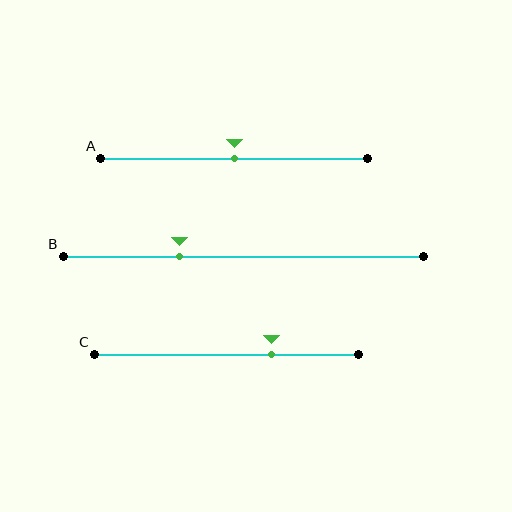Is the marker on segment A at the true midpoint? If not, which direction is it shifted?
Yes, the marker on segment A is at the true midpoint.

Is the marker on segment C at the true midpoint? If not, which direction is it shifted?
No, the marker on segment C is shifted to the right by about 17% of the segment length.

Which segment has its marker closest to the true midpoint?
Segment A has its marker closest to the true midpoint.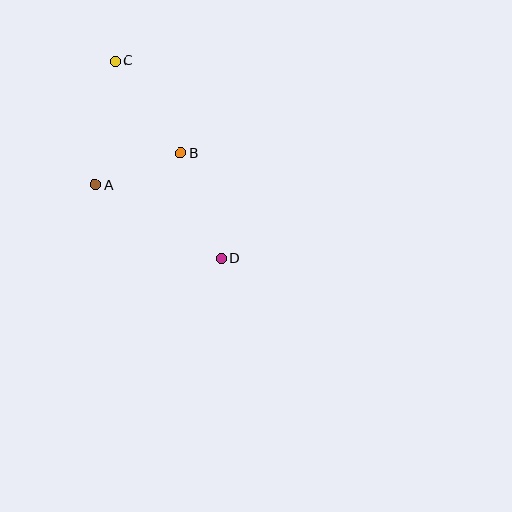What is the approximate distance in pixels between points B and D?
The distance between B and D is approximately 113 pixels.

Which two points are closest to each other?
Points A and B are closest to each other.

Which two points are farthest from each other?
Points C and D are farthest from each other.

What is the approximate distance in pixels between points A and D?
The distance between A and D is approximately 146 pixels.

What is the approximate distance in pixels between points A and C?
The distance between A and C is approximately 125 pixels.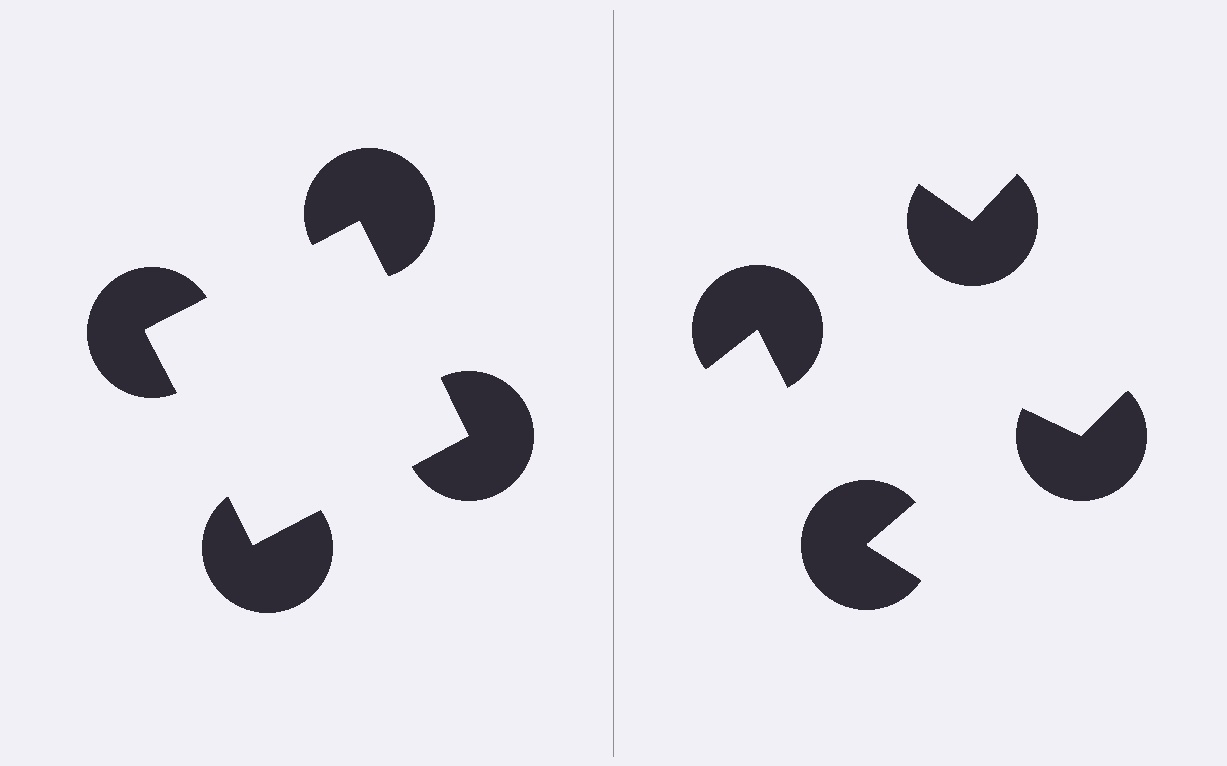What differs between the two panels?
The pac-man discs are positioned identically on both sides; only the wedge orientations differ. On the left they align to a square; on the right they are misaligned.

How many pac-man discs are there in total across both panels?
8 — 4 on each side.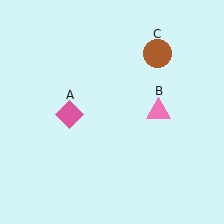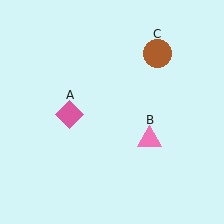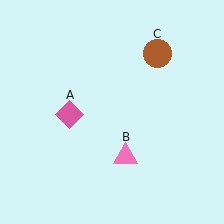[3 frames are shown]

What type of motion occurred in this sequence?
The pink triangle (object B) rotated clockwise around the center of the scene.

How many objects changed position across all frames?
1 object changed position: pink triangle (object B).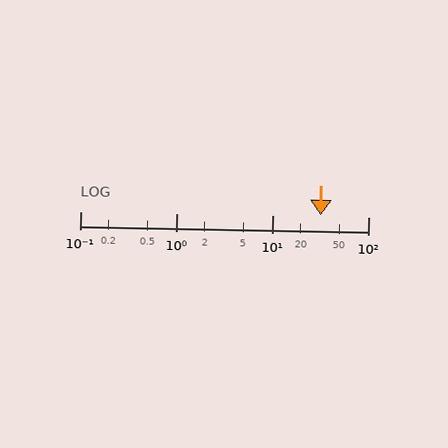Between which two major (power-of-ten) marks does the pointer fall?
The pointer is between 10 and 100.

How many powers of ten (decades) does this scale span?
The scale spans 3 decades, from 0.1 to 100.